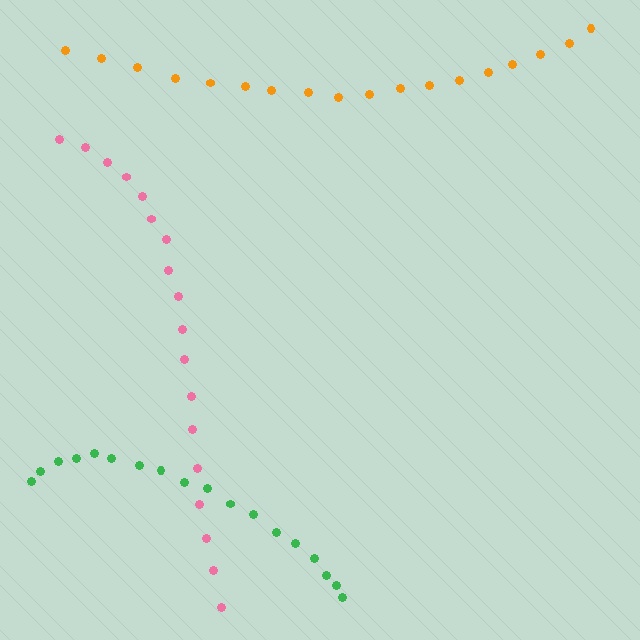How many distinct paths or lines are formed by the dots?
There are 3 distinct paths.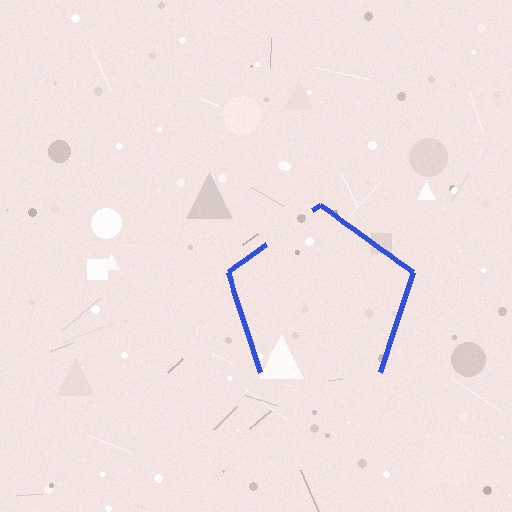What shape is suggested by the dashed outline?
The dashed outline suggests a pentagon.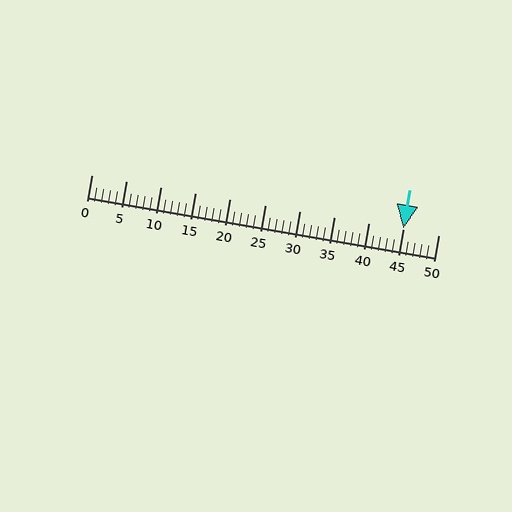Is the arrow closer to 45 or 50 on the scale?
The arrow is closer to 45.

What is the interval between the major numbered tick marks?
The major tick marks are spaced 5 units apart.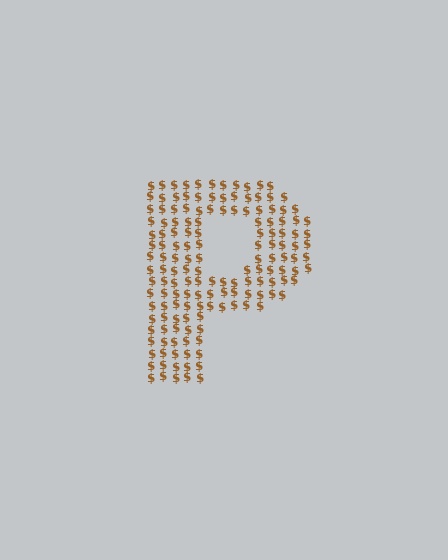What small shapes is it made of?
It is made of small dollar signs.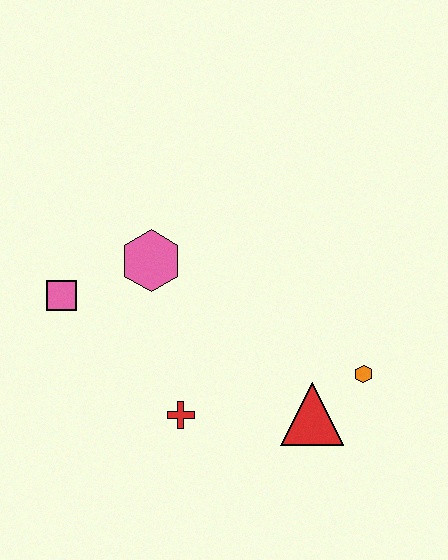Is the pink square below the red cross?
No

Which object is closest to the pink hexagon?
The pink square is closest to the pink hexagon.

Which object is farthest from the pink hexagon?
The orange hexagon is farthest from the pink hexagon.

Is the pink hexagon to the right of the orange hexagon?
No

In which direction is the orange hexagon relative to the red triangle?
The orange hexagon is to the right of the red triangle.